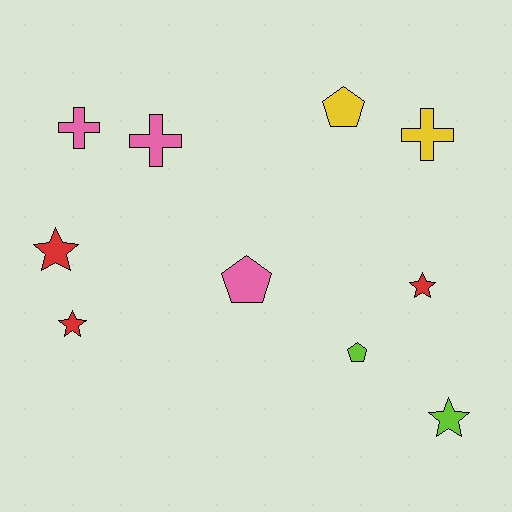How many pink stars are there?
There are no pink stars.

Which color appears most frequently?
Pink, with 3 objects.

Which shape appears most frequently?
Star, with 4 objects.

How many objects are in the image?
There are 10 objects.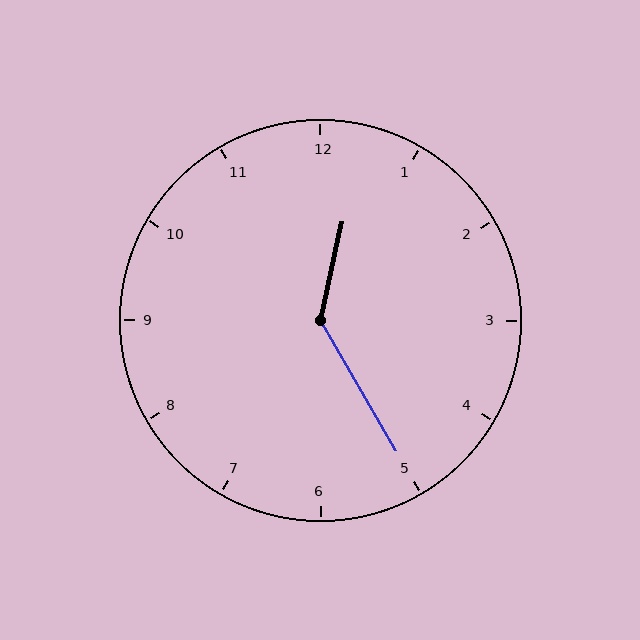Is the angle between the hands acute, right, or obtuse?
It is obtuse.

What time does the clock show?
12:25.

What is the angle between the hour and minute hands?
Approximately 138 degrees.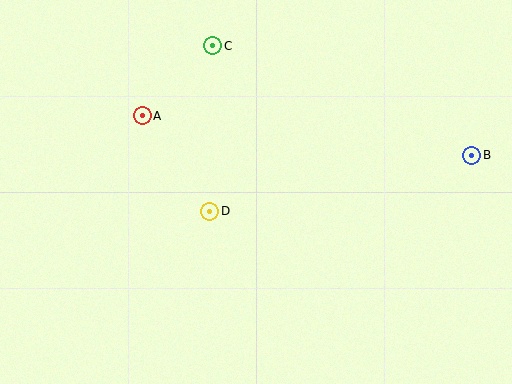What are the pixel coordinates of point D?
Point D is at (210, 211).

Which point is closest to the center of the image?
Point D at (210, 211) is closest to the center.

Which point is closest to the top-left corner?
Point A is closest to the top-left corner.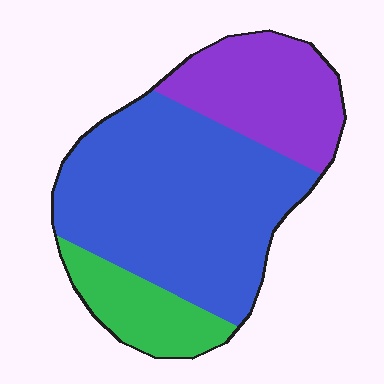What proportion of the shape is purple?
Purple covers roughly 25% of the shape.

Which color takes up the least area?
Green, at roughly 15%.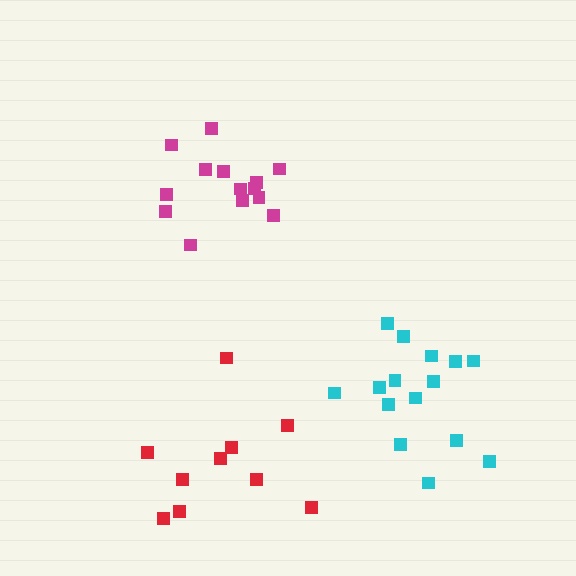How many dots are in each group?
Group 1: 14 dots, Group 2: 15 dots, Group 3: 10 dots (39 total).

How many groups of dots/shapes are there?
There are 3 groups.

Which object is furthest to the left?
The red cluster is leftmost.